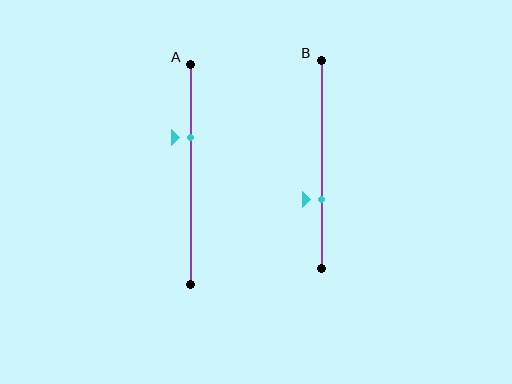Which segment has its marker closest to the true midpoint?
Segment A has its marker closest to the true midpoint.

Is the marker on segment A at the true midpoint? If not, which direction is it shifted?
No, the marker on segment A is shifted upward by about 17% of the segment length.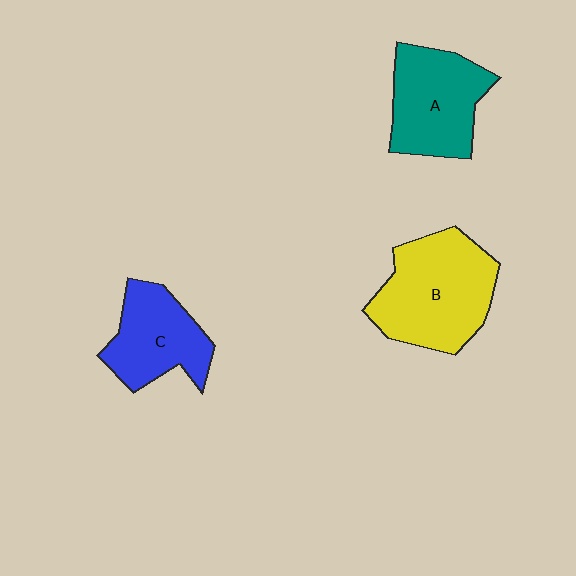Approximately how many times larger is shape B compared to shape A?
Approximately 1.3 times.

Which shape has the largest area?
Shape B (yellow).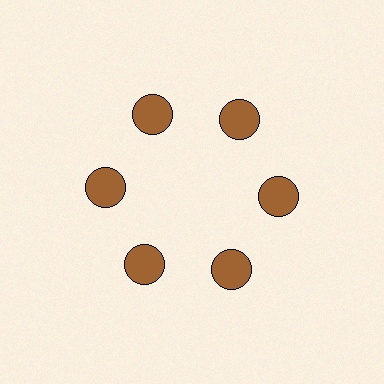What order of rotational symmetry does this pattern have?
This pattern has 6-fold rotational symmetry.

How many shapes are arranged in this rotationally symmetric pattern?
There are 6 shapes, arranged in 6 groups of 1.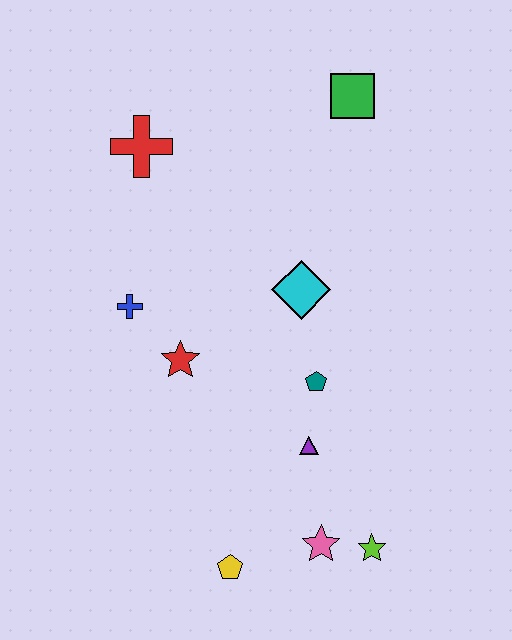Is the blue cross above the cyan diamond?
No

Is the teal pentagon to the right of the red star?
Yes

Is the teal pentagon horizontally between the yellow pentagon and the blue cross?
No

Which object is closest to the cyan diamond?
The teal pentagon is closest to the cyan diamond.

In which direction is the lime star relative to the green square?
The lime star is below the green square.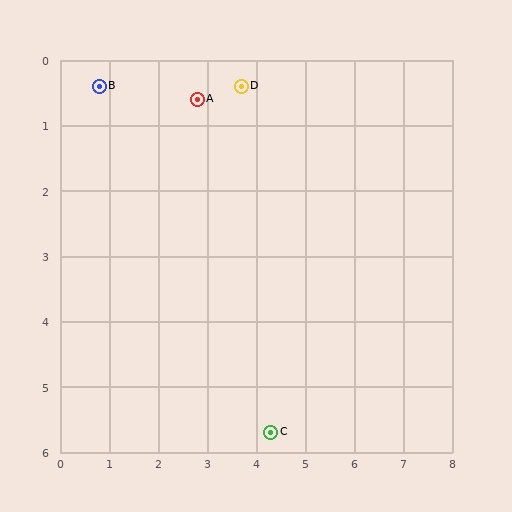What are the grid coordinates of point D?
Point D is at approximately (3.7, 0.4).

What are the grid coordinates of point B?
Point B is at approximately (0.8, 0.4).